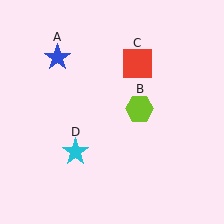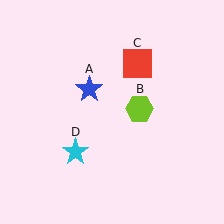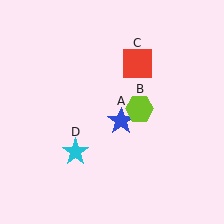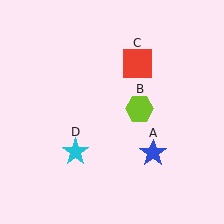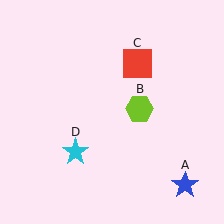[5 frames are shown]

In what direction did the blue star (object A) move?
The blue star (object A) moved down and to the right.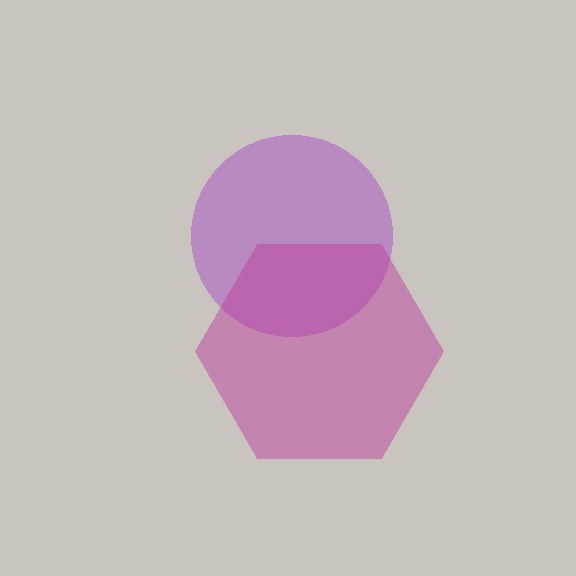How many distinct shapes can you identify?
There are 2 distinct shapes: a purple circle, a magenta hexagon.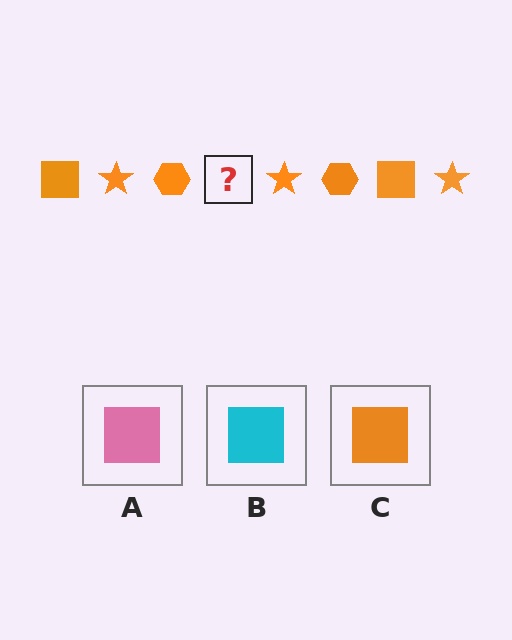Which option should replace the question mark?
Option C.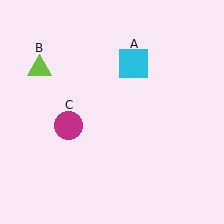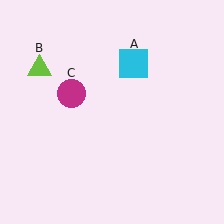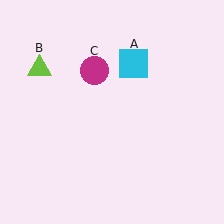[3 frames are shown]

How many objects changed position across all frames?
1 object changed position: magenta circle (object C).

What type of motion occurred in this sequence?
The magenta circle (object C) rotated clockwise around the center of the scene.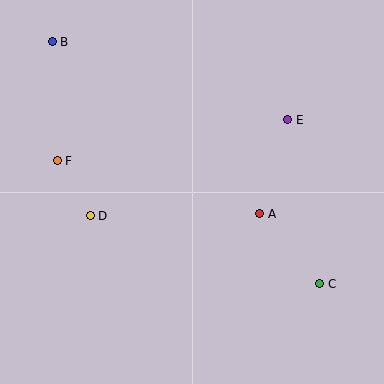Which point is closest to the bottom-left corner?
Point D is closest to the bottom-left corner.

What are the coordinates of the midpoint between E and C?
The midpoint between E and C is at (304, 202).